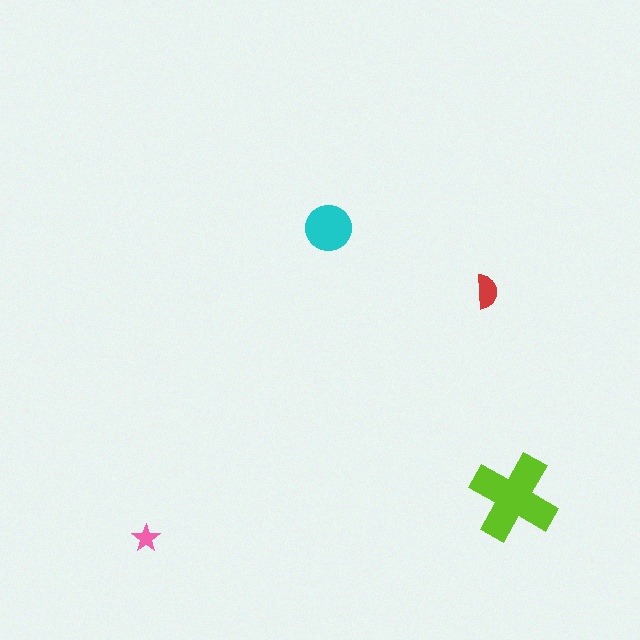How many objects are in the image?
There are 4 objects in the image.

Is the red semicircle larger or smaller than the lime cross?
Smaller.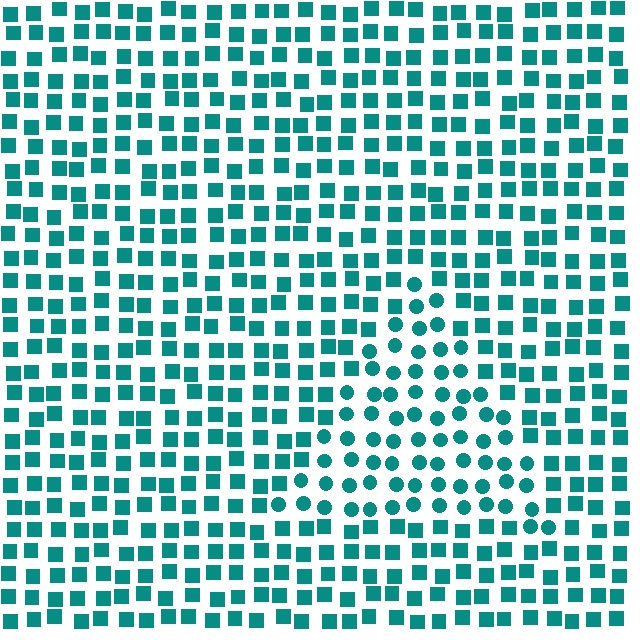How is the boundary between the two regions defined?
The boundary is defined by a change in element shape: circles inside vs. squares outside. All elements share the same color and spacing.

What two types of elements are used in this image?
The image uses circles inside the triangle region and squares outside it.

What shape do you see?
I see a triangle.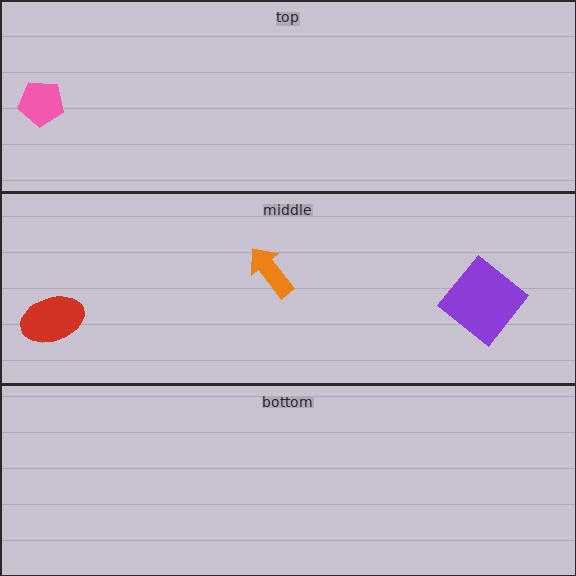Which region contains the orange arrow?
The middle region.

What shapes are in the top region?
The pink pentagon.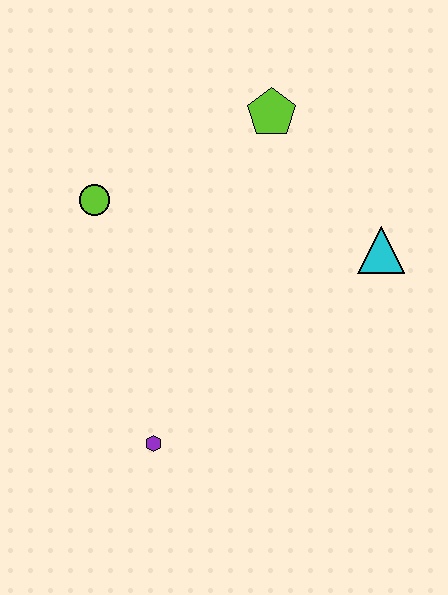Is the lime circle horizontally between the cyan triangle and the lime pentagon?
No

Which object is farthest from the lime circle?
The cyan triangle is farthest from the lime circle.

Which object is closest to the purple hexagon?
The lime circle is closest to the purple hexagon.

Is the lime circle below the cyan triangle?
No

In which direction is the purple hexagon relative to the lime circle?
The purple hexagon is below the lime circle.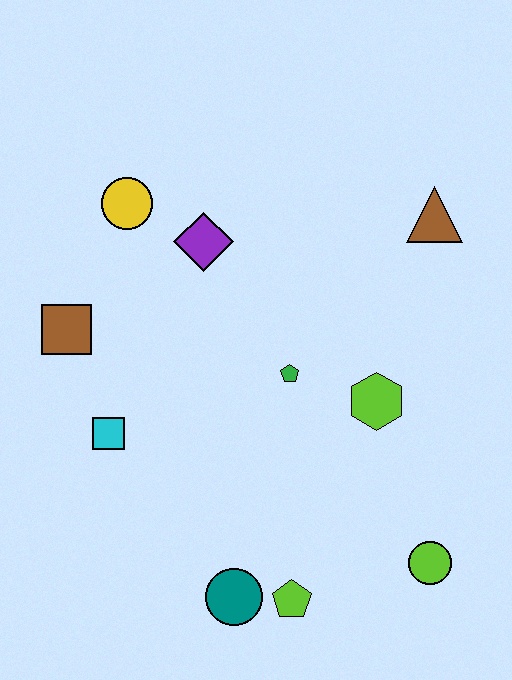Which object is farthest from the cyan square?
The brown triangle is farthest from the cyan square.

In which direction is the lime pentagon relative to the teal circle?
The lime pentagon is to the right of the teal circle.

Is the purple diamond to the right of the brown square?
Yes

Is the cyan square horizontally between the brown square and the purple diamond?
Yes